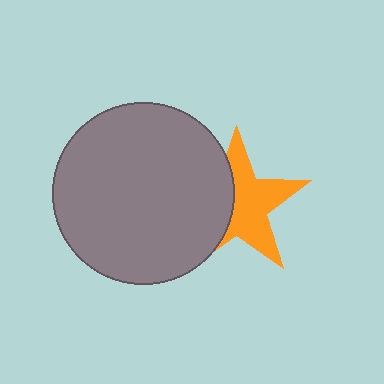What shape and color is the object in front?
The object in front is a gray circle.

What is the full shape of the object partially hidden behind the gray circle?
The partially hidden object is an orange star.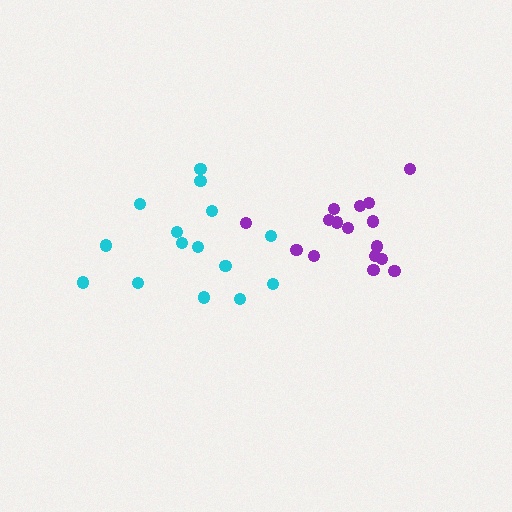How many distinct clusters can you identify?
There are 2 distinct clusters.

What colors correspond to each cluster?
The clusters are colored: purple, cyan.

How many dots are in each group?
Group 1: 16 dots, Group 2: 15 dots (31 total).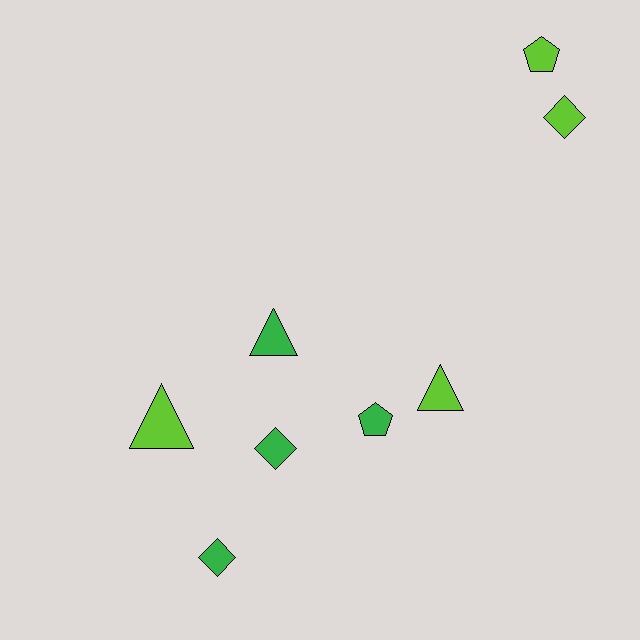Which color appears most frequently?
Green, with 4 objects.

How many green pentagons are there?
There is 1 green pentagon.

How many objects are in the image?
There are 8 objects.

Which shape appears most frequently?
Triangle, with 3 objects.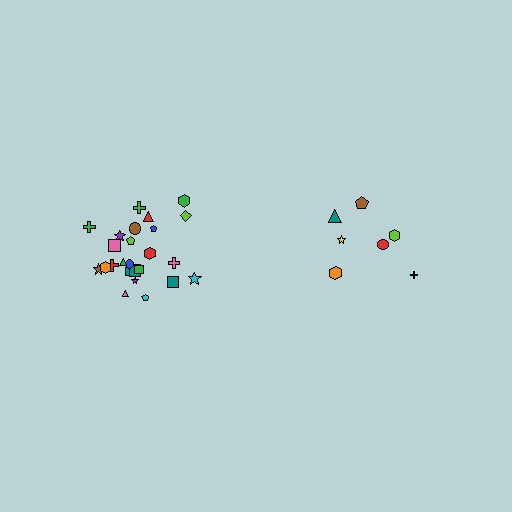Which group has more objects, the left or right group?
The left group.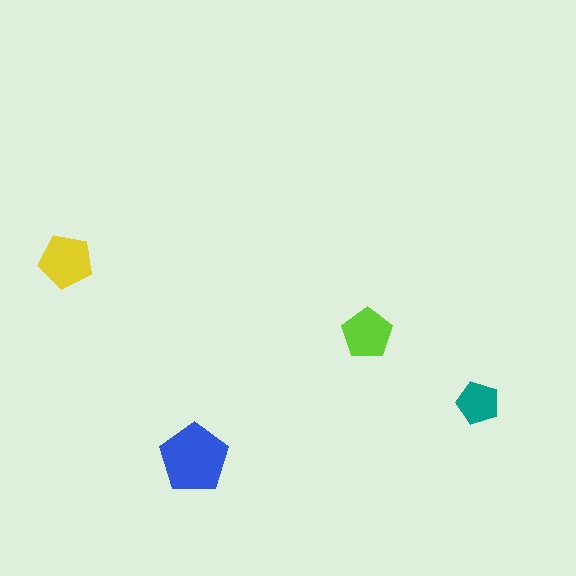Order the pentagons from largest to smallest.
the blue one, the yellow one, the lime one, the teal one.